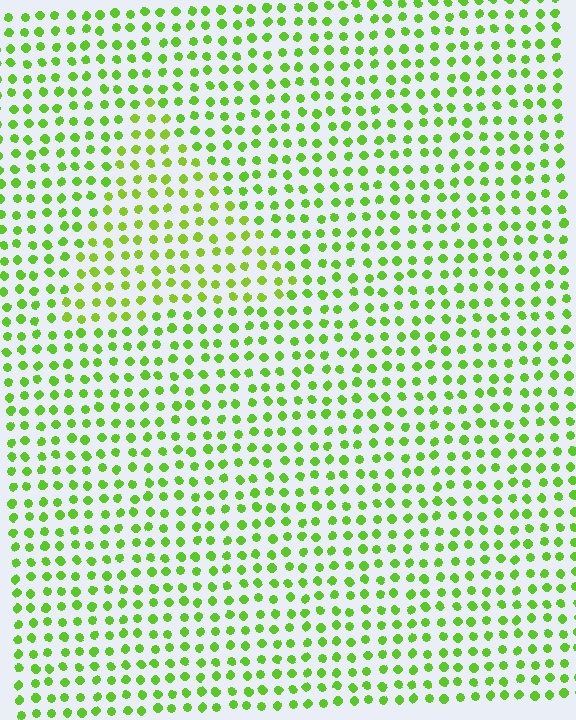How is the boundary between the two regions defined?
The boundary is defined purely by a slight shift in hue (about 16 degrees). Spacing, size, and orientation are identical on both sides.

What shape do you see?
I see a triangle.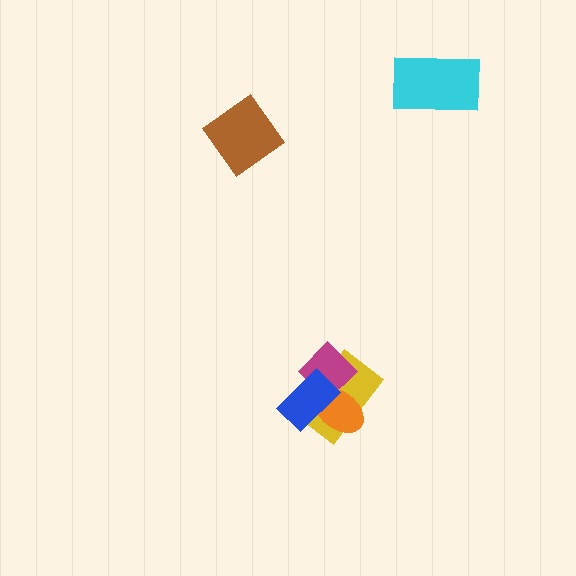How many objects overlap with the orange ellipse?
3 objects overlap with the orange ellipse.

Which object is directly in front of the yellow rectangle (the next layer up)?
The magenta diamond is directly in front of the yellow rectangle.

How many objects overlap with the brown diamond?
0 objects overlap with the brown diamond.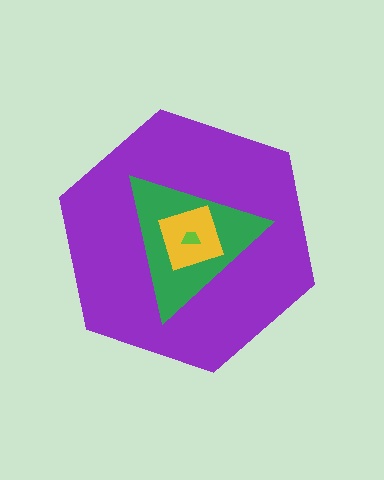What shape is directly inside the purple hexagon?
The green triangle.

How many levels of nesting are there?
4.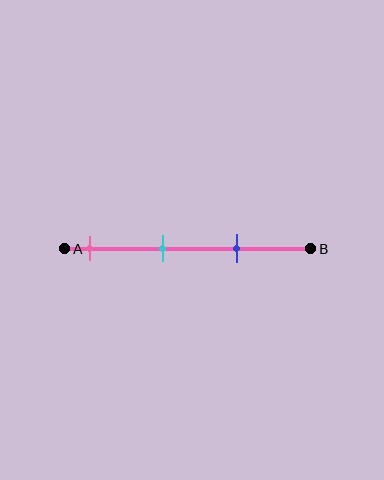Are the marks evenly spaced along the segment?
Yes, the marks are approximately evenly spaced.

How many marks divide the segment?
There are 3 marks dividing the segment.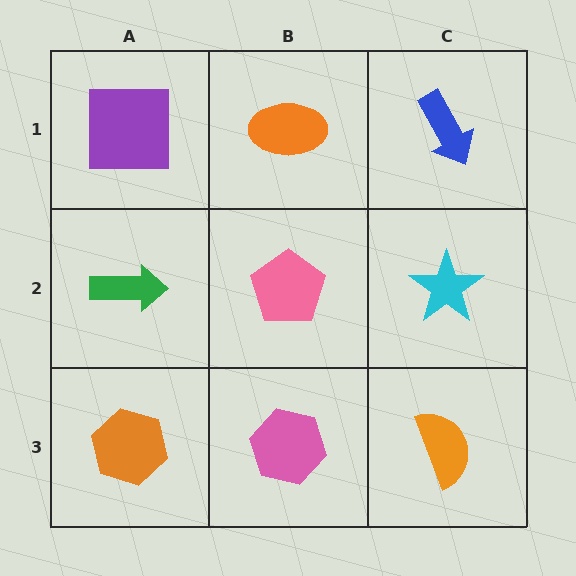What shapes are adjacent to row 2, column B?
An orange ellipse (row 1, column B), a pink hexagon (row 3, column B), a green arrow (row 2, column A), a cyan star (row 2, column C).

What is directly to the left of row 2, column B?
A green arrow.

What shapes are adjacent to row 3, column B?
A pink pentagon (row 2, column B), an orange hexagon (row 3, column A), an orange semicircle (row 3, column C).